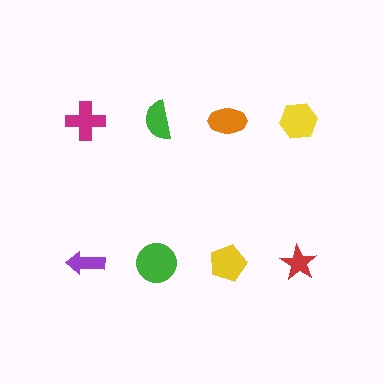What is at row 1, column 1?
A magenta cross.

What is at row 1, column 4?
A yellow hexagon.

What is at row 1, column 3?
An orange ellipse.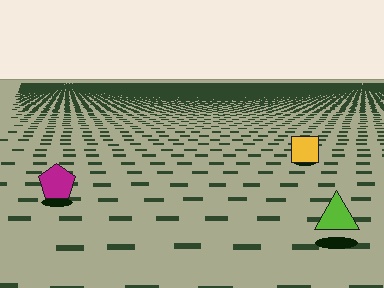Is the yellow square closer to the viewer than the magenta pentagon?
No. The magenta pentagon is closer — you can tell from the texture gradient: the ground texture is coarser near it.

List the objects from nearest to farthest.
From nearest to farthest: the lime triangle, the magenta pentagon, the yellow square.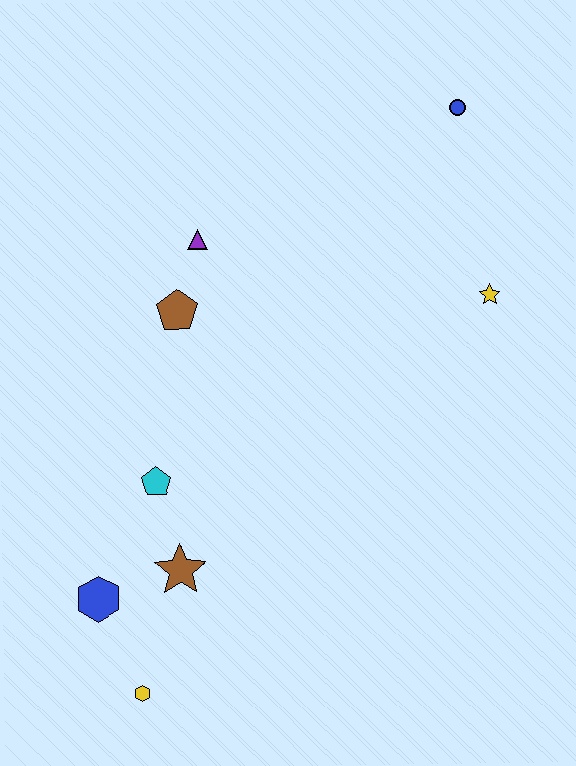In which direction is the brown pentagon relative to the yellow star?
The brown pentagon is to the left of the yellow star.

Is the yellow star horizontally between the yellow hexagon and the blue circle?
No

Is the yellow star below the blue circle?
Yes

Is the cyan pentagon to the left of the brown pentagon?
Yes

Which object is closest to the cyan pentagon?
The brown star is closest to the cyan pentagon.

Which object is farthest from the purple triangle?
The yellow hexagon is farthest from the purple triangle.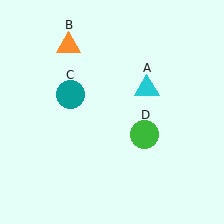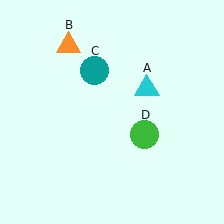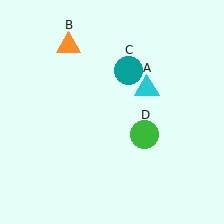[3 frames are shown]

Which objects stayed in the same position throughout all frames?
Cyan triangle (object A) and orange triangle (object B) and green circle (object D) remained stationary.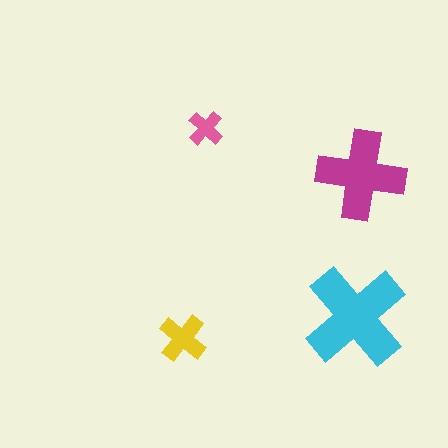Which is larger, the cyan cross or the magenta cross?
The cyan one.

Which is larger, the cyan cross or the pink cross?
The cyan one.